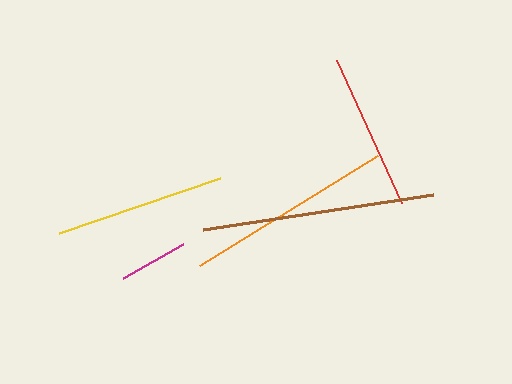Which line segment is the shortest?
The magenta line is the shortest at approximately 69 pixels.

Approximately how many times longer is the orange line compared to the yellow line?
The orange line is approximately 1.2 times the length of the yellow line.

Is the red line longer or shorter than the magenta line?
The red line is longer than the magenta line.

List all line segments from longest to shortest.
From longest to shortest: brown, orange, yellow, red, magenta.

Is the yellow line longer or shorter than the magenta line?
The yellow line is longer than the magenta line.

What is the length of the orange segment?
The orange segment is approximately 209 pixels long.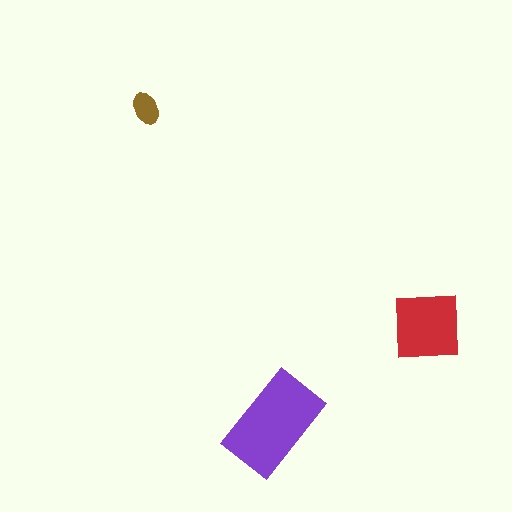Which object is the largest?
The purple rectangle.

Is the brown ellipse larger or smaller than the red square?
Smaller.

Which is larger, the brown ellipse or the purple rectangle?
The purple rectangle.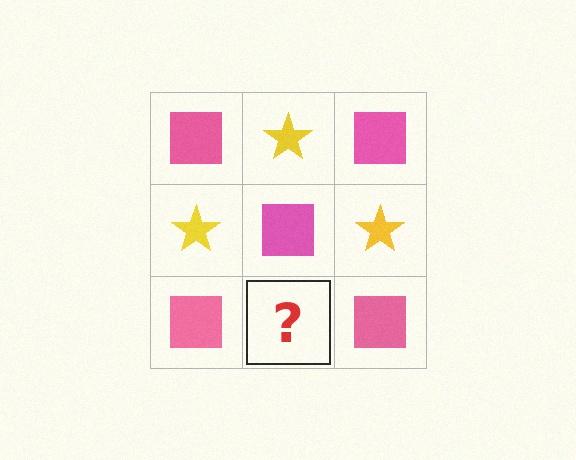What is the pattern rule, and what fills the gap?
The rule is that it alternates pink square and yellow star in a checkerboard pattern. The gap should be filled with a yellow star.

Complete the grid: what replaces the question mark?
The question mark should be replaced with a yellow star.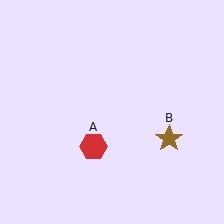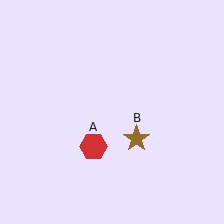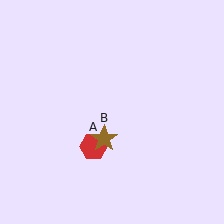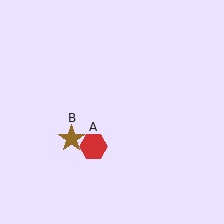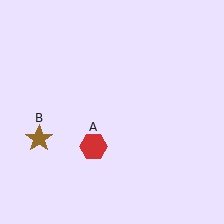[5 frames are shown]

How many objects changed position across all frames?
1 object changed position: brown star (object B).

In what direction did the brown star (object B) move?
The brown star (object B) moved left.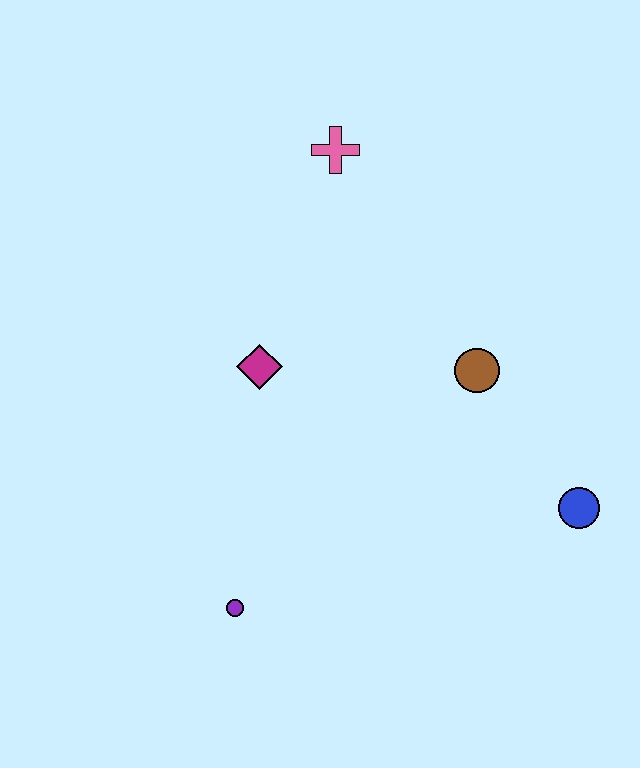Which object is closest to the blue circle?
The brown circle is closest to the blue circle.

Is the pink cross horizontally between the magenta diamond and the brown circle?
Yes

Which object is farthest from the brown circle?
The purple circle is farthest from the brown circle.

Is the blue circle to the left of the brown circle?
No